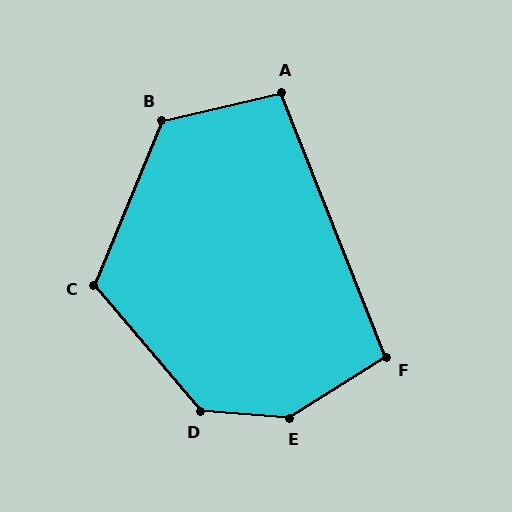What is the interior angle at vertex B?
Approximately 125 degrees (obtuse).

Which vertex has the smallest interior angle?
A, at approximately 99 degrees.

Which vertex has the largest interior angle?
E, at approximately 144 degrees.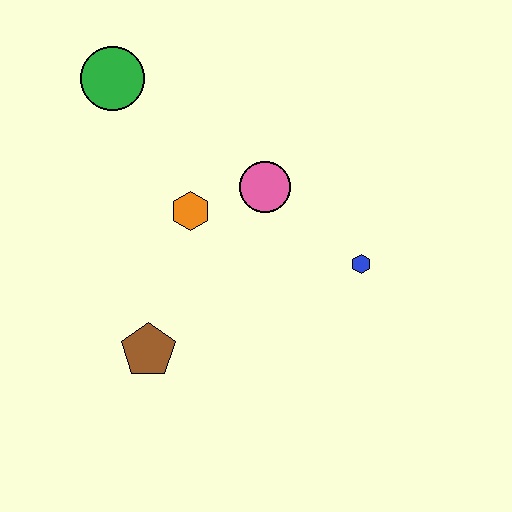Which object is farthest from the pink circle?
The brown pentagon is farthest from the pink circle.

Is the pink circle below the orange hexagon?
No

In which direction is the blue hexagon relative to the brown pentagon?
The blue hexagon is to the right of the brown pentagon.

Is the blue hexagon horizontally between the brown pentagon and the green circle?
No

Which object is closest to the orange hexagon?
The pink circle is closest to the orange hexagon.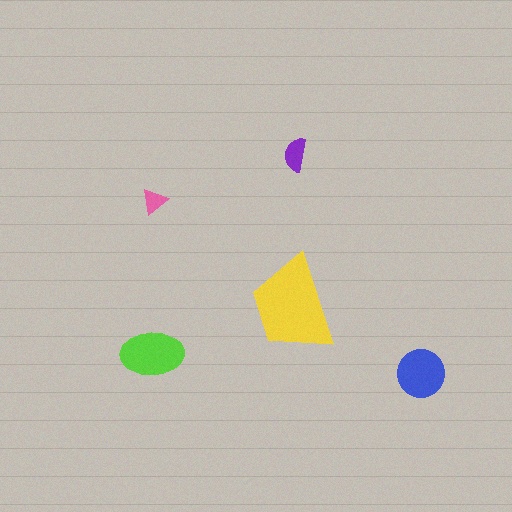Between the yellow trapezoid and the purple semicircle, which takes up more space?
The yellow trapezoid.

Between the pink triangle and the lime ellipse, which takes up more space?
The lime ellipse.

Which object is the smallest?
The pink triangle.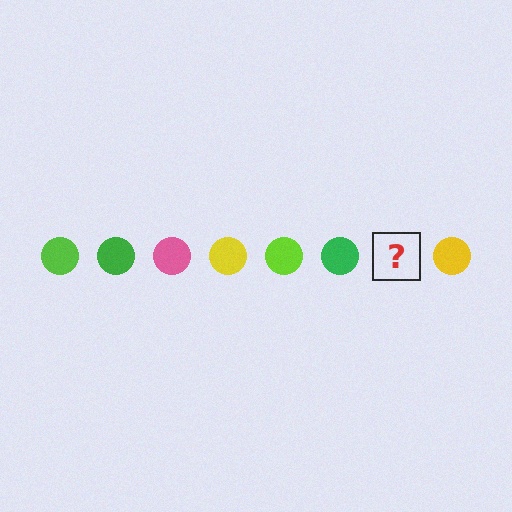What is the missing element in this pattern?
The missing element is a pink circle.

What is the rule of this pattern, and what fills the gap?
The rule is that the pattern cycles through lime, green, pink, yellow circles. The gap should be filled with a pink circle.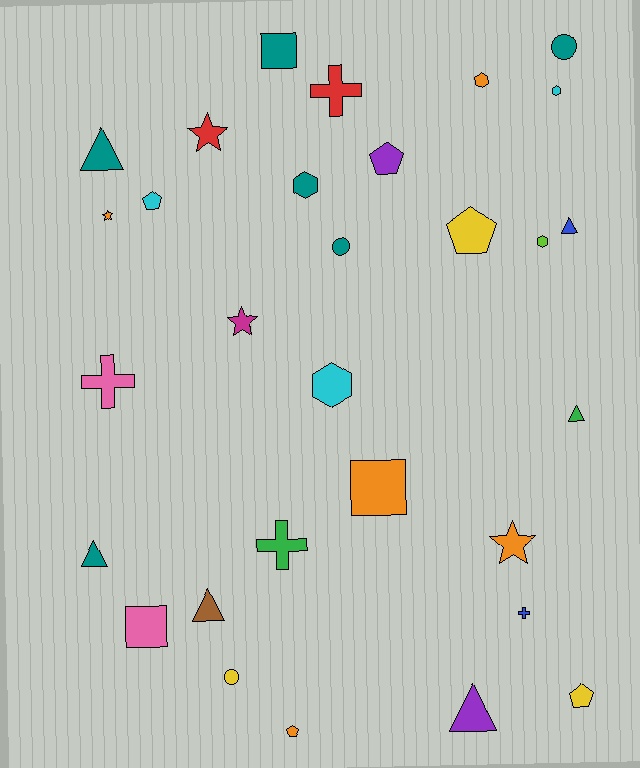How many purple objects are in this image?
There are 2 purple objects.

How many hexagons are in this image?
There are 5 hexagons.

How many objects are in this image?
There are 30 objects.